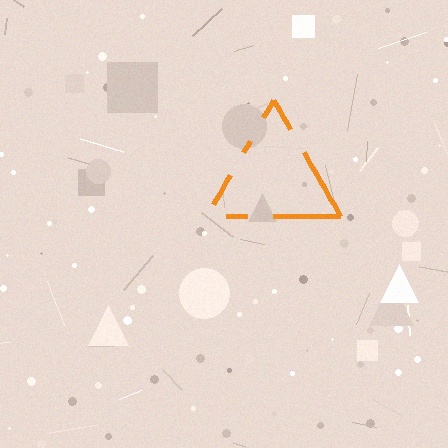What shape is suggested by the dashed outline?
The dashed outline suggests a triangle.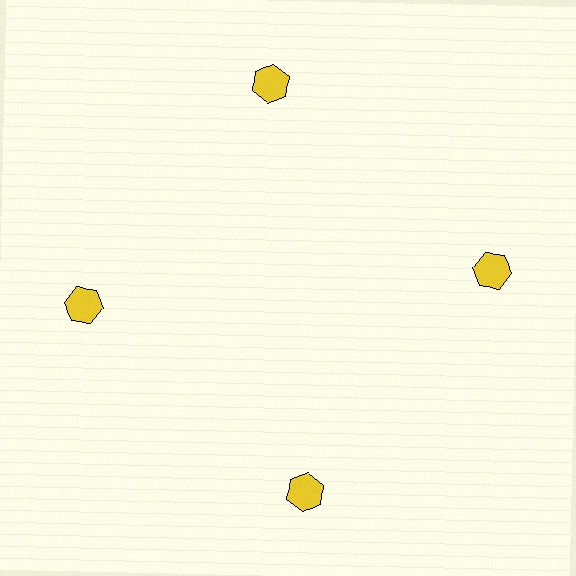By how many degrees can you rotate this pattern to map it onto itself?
The pattern maps onto itself every 90 degrees of rotation.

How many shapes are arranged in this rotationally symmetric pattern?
There are 4 shapes, arranged in 4 groups of 1.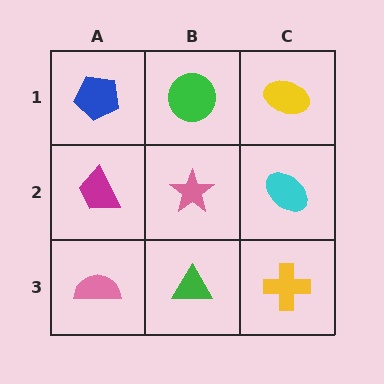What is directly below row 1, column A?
A magenta trapezoid.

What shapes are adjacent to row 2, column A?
A blue pentagon (row 1, column A), a pink semicircle (row 3, column A), a pink star (row 2, column B).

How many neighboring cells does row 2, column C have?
3.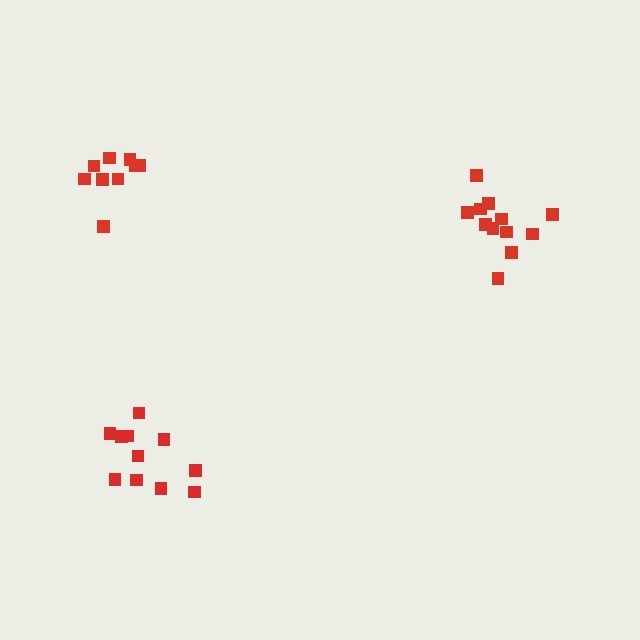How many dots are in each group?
Group 1: 12 dots, Group 2: 11 dots, Group 3: 9 dots (32 total).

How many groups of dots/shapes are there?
There are 3 groups.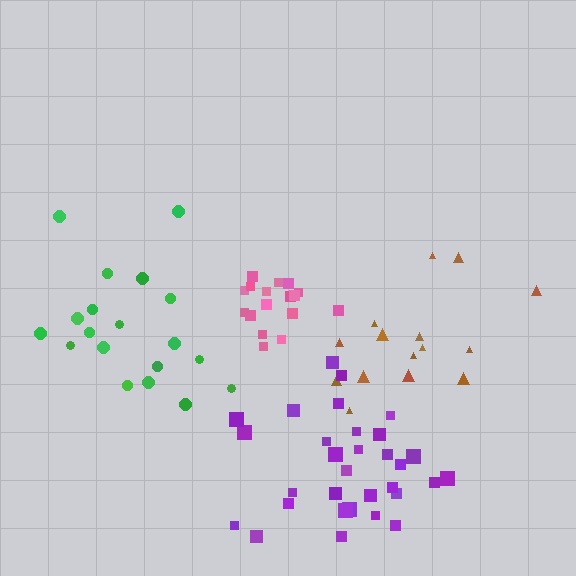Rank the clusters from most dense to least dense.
pink, purple, brown, green.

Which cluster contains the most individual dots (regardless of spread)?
Purple (31).